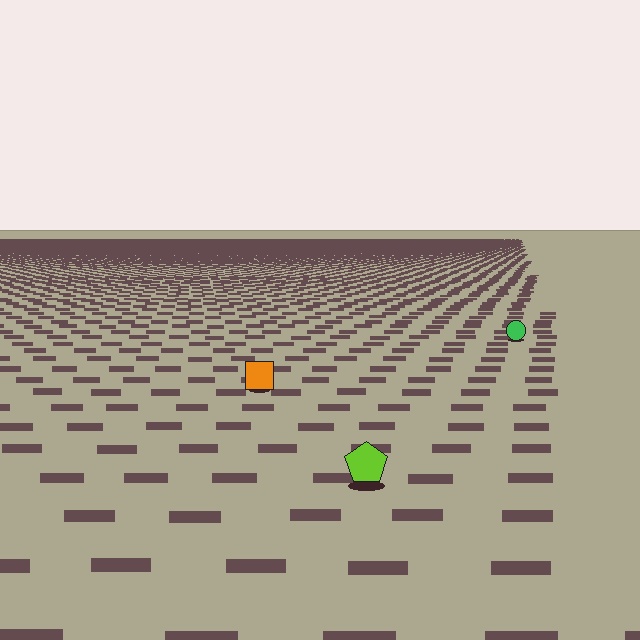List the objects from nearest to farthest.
From nearest to farthest: the lime pentagon, the orange square, the green circle.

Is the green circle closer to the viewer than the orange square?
No. The orange square is closer — you can tell from the texture gradient: the ground texture is coarser near it.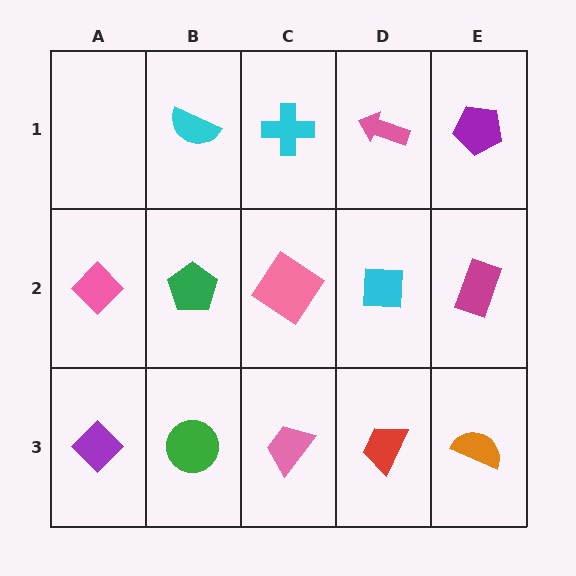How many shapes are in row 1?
4 shapes.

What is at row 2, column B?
A green pentagon.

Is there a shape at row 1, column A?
No, that cell is empty.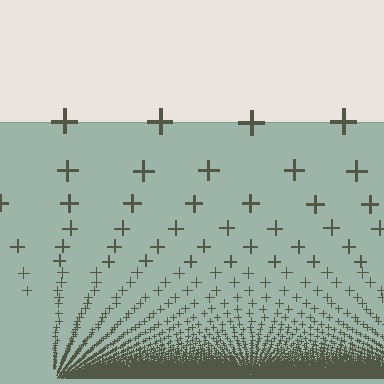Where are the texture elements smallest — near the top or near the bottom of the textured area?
Near the bottom.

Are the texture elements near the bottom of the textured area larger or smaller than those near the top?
Smaller. The gradient is inverted — elements near the bottom are smaller and denser.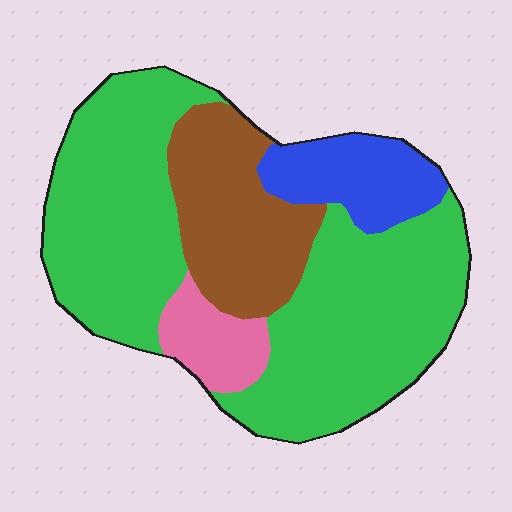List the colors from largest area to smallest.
From largest to smallest: green, brown, blue, pink.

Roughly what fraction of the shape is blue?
Blue covers 12% of the shape.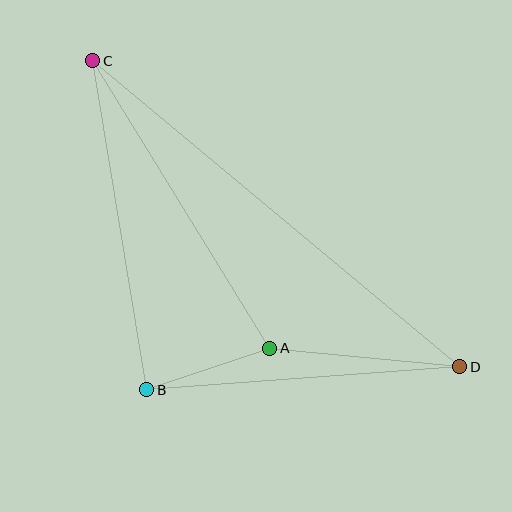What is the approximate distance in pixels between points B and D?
The distance between B and D is approximately 314 pixels.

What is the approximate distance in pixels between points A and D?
The distance between A and D is approximately 191 pixels.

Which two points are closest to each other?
Points A and B are closest to each other.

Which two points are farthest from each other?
Points C and D are farthest from each other.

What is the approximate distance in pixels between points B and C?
The distance between B and C is approximately 333 pixels.